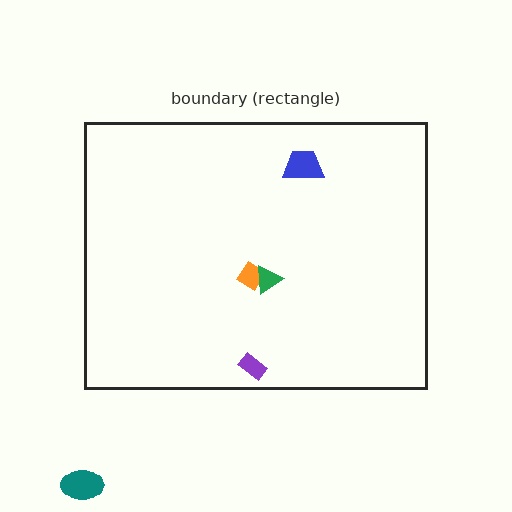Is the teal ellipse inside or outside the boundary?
Outside.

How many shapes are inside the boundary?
4 inside, 1 outside.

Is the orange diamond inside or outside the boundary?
Inside.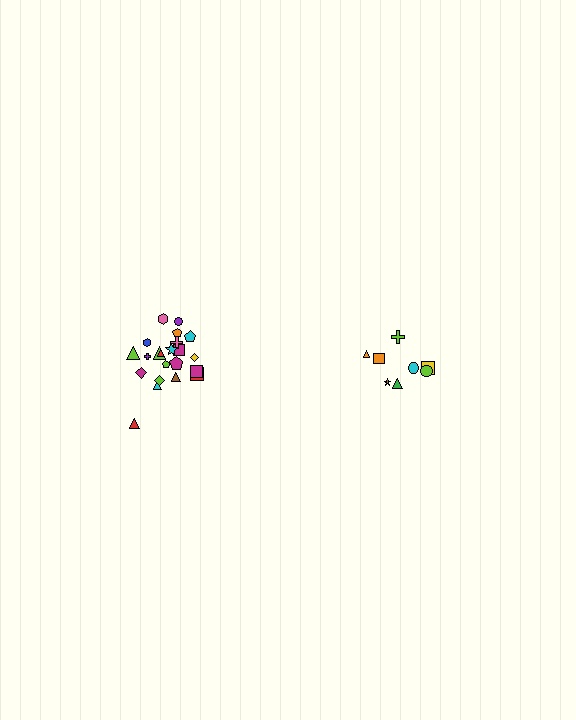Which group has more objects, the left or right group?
The left group.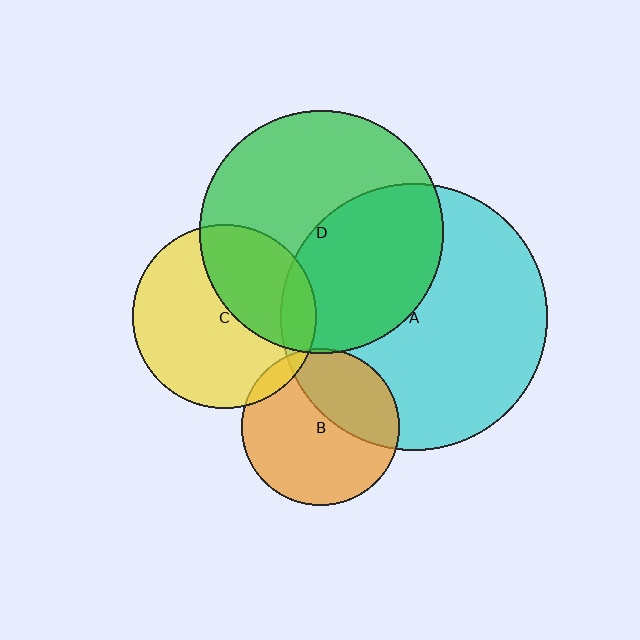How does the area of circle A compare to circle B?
Approximately 2.9 times.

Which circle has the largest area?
Circle A (cyan).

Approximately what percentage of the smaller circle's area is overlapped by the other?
Approximately 35%.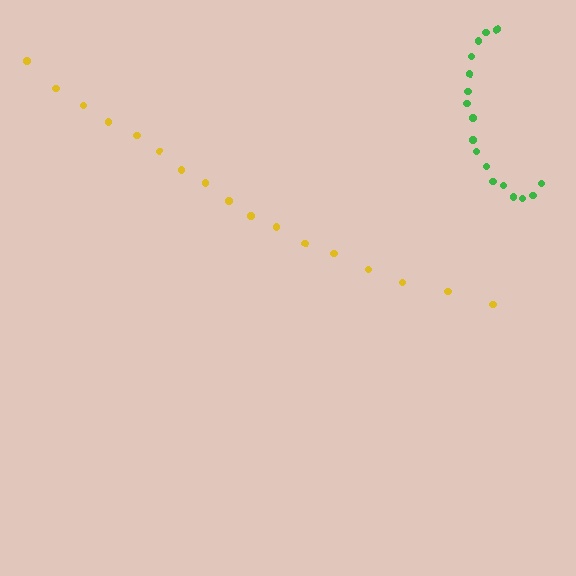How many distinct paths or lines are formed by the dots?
There are 2 distinct paths.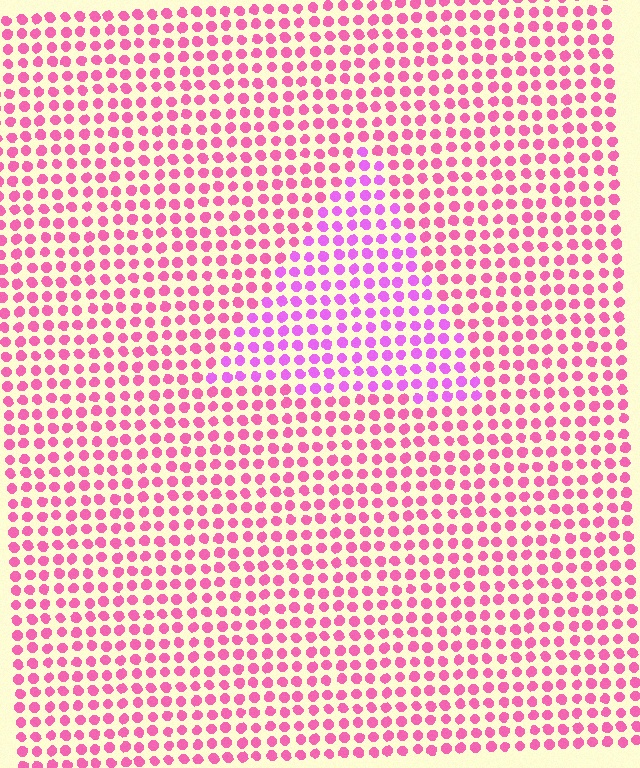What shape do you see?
I see a triangle.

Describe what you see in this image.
The image is filled with small pink elements in a uniform arrangement. A triangle-shaped region is visible where the elements are tinted to a slightly different hue, forming a subtle color boundary.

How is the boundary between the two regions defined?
The boundary is defined purely by a slight shift in hue (about 32 degrees). Spacing, size, and orientation are identical on both sides.